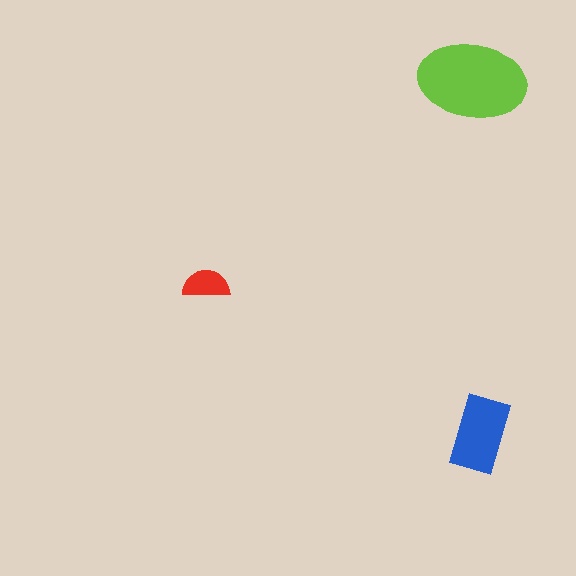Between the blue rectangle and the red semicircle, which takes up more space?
The blue rectangle.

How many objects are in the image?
There are 3 objects in the image.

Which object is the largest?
The lime ellipse.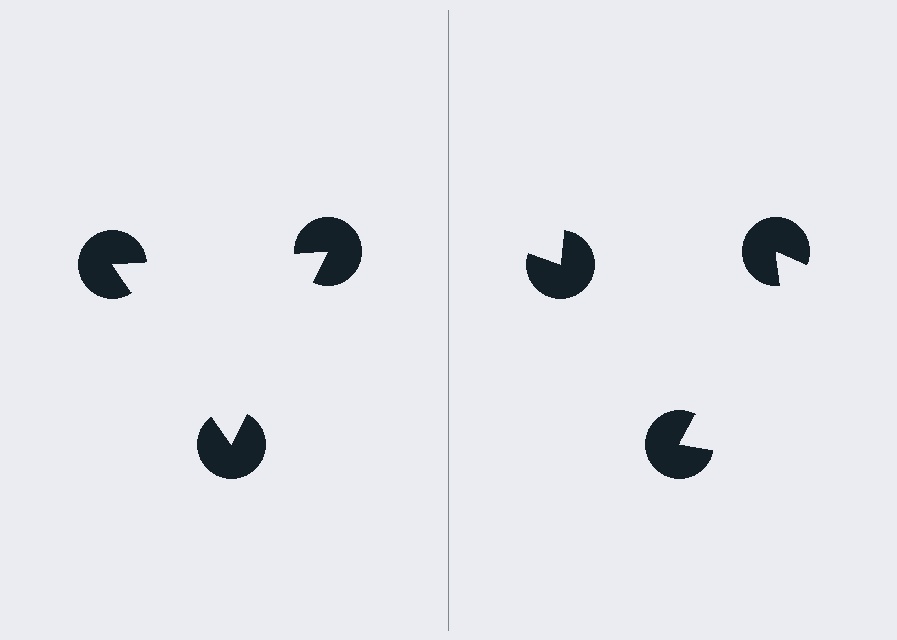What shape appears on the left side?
An illusory triangle.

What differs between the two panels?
The pac-man discs are positioned identically on both sides; only the wedge orientations differ. On the left they align to a triangle; on the right they are misaligned.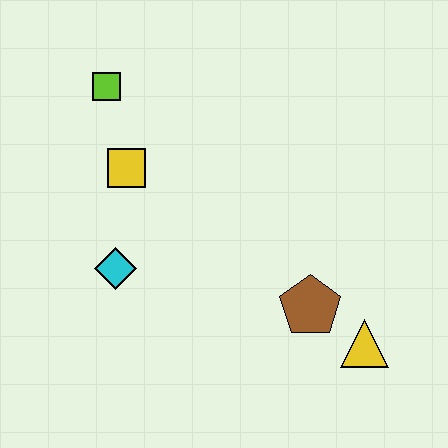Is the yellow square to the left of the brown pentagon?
Yes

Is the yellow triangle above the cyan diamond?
No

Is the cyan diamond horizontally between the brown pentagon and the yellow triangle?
No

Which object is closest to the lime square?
The yellow square is closest to the lime square.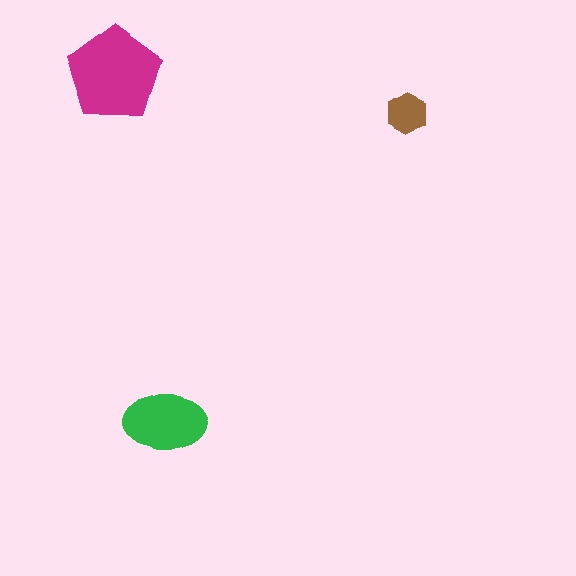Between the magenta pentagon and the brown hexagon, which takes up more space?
The magenta pentagon.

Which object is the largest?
The magenta pentagon.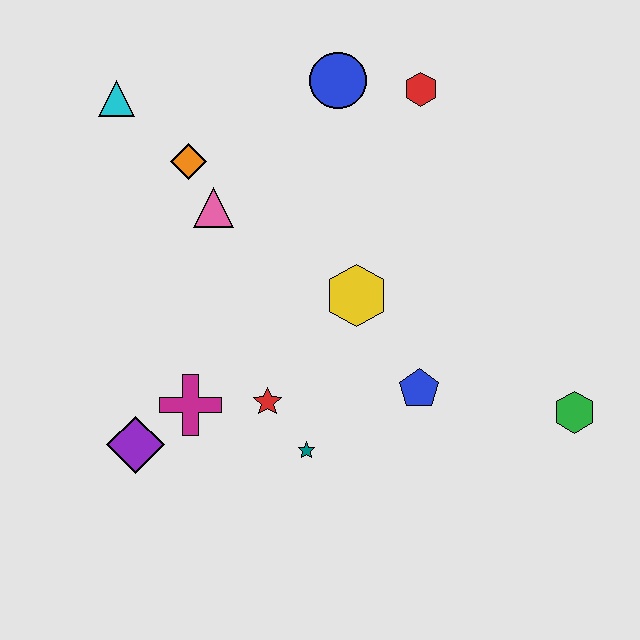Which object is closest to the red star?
The teal star is closest to the red star.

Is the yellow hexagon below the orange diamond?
Yes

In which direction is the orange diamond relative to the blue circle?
The orange diamond is to the left of the blue circle.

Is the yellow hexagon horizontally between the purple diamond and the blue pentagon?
Yes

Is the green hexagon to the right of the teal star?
Yes